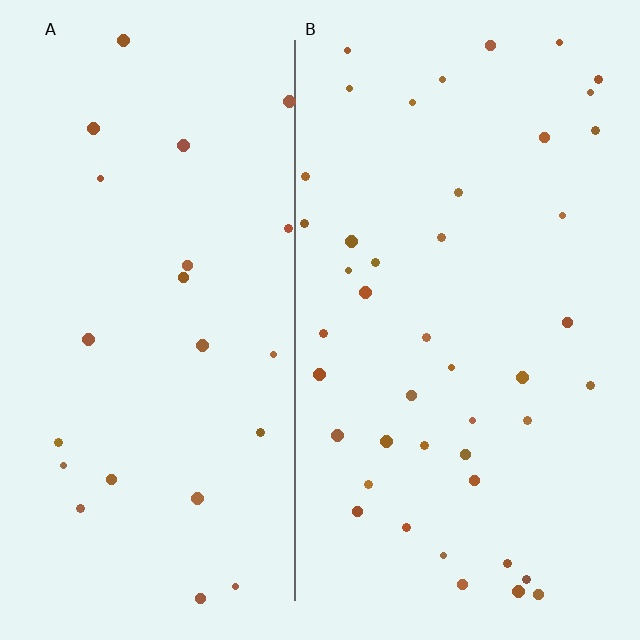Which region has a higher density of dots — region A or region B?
B (the right).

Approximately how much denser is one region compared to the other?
Approximately 1.9× — region B over region A.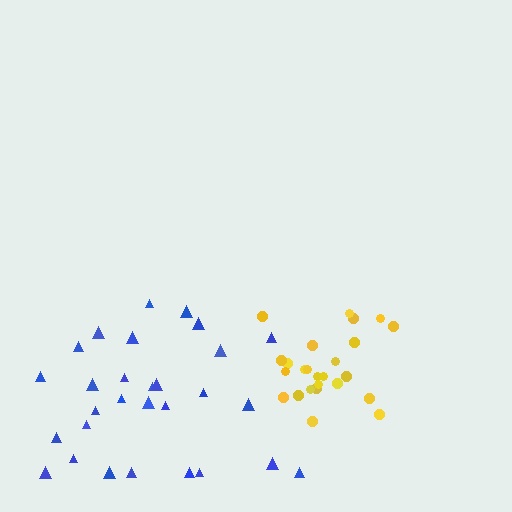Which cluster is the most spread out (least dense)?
Blue.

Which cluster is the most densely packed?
Yellow.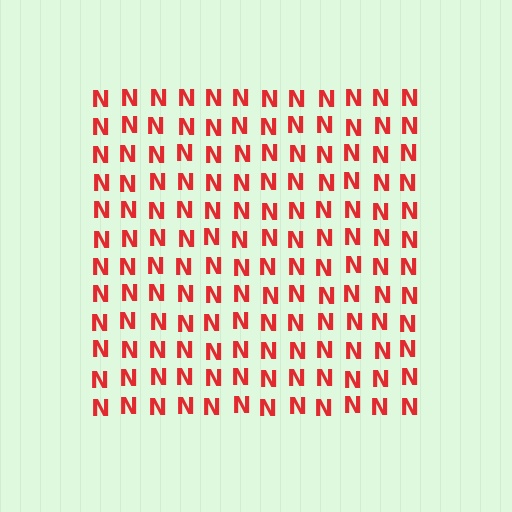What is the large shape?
The large shape is a square.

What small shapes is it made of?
It is made of small letter N's.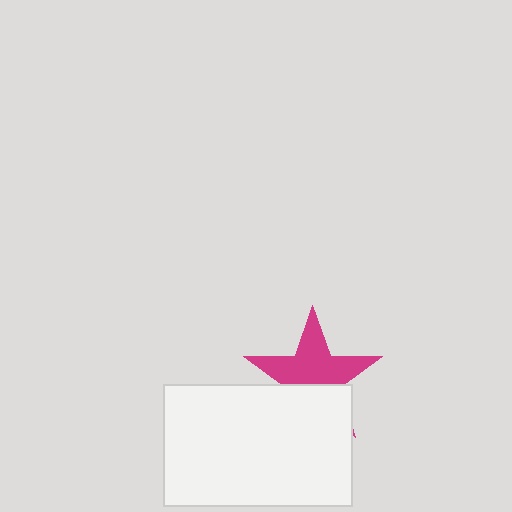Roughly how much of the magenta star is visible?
About half of it is visible (roughly 60%).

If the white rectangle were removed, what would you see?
You would see the complete magenta star.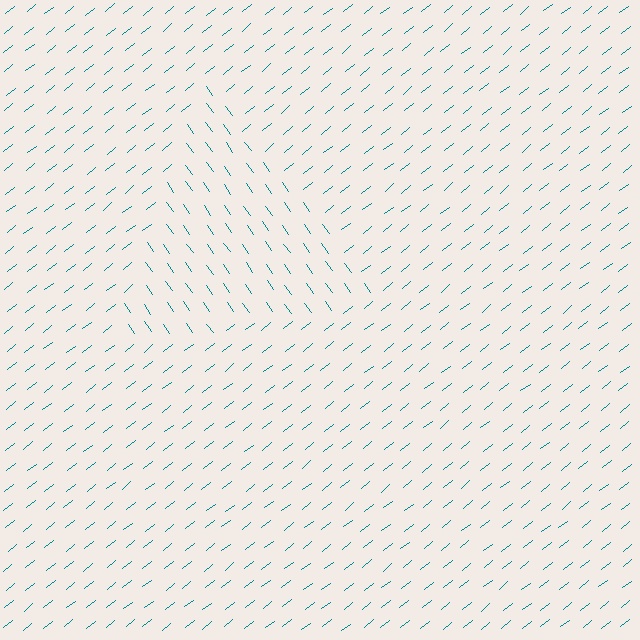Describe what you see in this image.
The image is filled with small teal line segments. A triangle region in the image has lines oriented differently from the surrounding lines, creating a visible texture boundary.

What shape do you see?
I see a triangle.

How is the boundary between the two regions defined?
The boundary is defined purely by a change in line orientation (approximately 87 degrees difference). All lines are the same color and thickness.